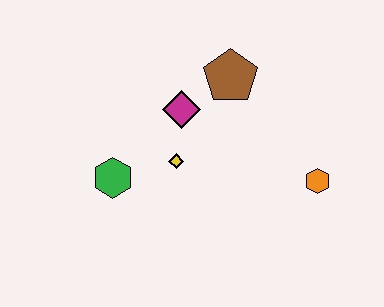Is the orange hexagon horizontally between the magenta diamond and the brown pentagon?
No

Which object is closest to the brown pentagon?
The magenta diamond is closest to the brown pentagon.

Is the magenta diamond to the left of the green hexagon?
No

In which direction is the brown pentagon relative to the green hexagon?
The brown pentagon is to the right of the green hexagon.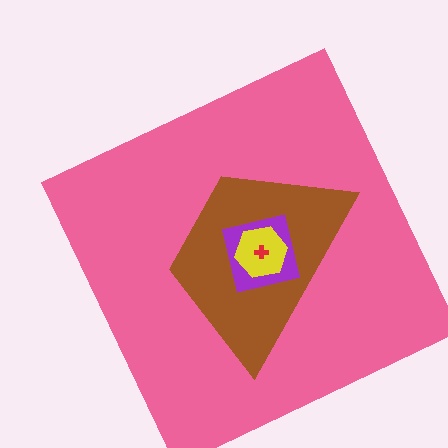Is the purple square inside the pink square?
Yes.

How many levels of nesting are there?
5.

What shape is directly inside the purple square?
The yellow hexagon.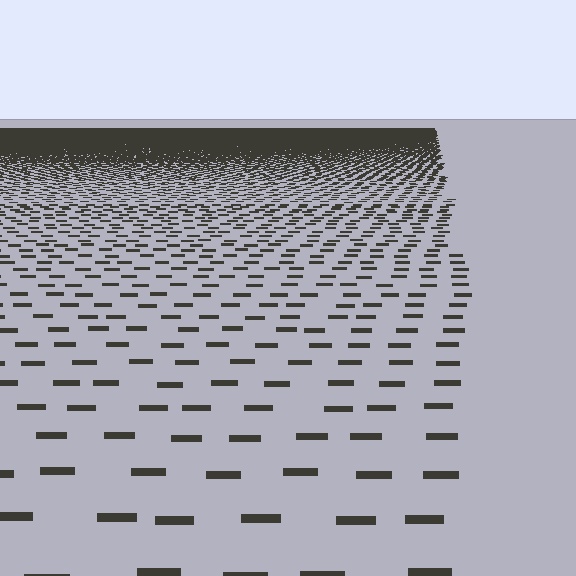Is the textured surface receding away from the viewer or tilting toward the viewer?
The surface is receding away from the viewer. Texture elements get smaller and denser toward the top.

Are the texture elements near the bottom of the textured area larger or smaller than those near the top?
Larger. Near the bottom, elements are closer to the viewer and appear at a bigger on-screen size.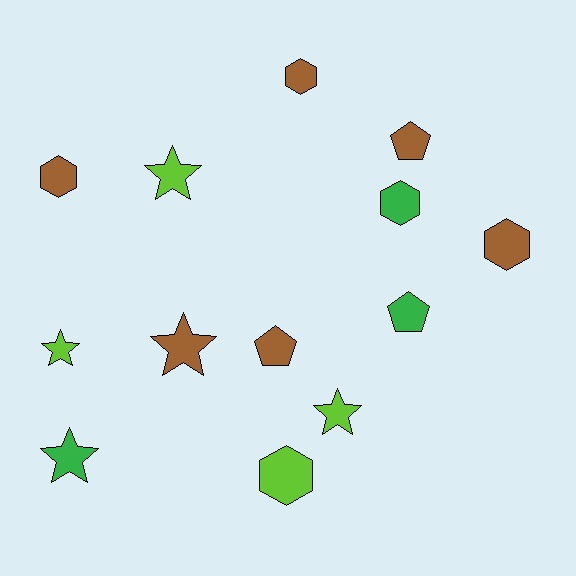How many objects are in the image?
There are 13 objects.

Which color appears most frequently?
Brown, with 6 objects.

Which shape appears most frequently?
Star, with 5 objects.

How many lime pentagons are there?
There are no lime pentagons.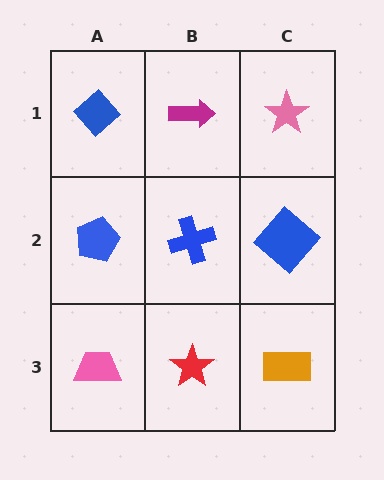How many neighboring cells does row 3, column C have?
2.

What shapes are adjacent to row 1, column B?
A blue cross (row 2, column B), a blue diamond (row 1, column A), a pink star (row 1, column C).